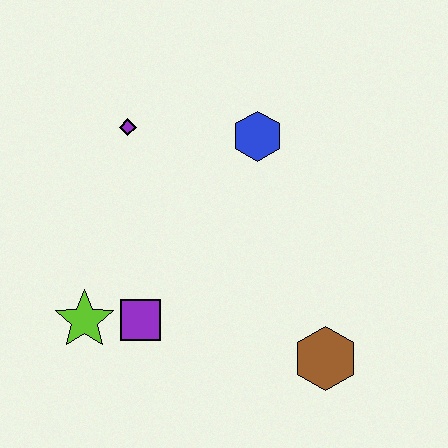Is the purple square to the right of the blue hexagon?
No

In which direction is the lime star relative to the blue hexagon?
The lime star is below the blue hexagon.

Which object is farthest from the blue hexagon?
The lime star is farthest from the blue hexagon.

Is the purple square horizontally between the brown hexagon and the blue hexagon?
No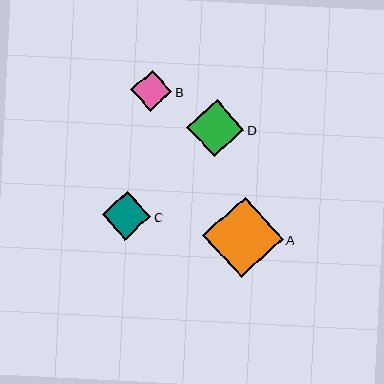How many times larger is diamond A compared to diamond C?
Diamond A is approximately 1.6 times the size of diamond C.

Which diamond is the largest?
Diamond A is the largest with a size of approximately 81 pixels.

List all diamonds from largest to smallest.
From largest to smallest: A, D, C, B.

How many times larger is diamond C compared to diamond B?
Diamond C is approximately 1.2 times the size of diamond B.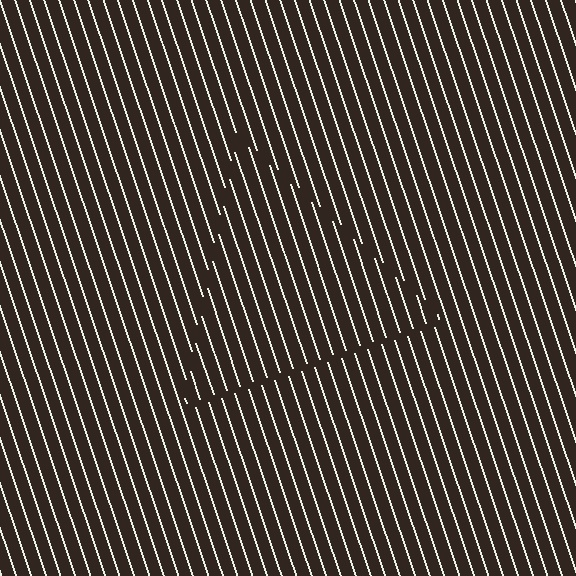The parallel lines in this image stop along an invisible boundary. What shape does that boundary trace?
An illusory triangle. The interior of the shape contains the same grating, shifted by half a period — the contour is defined by the phase discontinuity where line-ends from the inner and outer gratings abut.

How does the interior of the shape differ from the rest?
The interior of the shape contains the same grating, shifted by half a period — the contour is defined by the phase discontinuity where line-ends from the inner and outer gratings abut.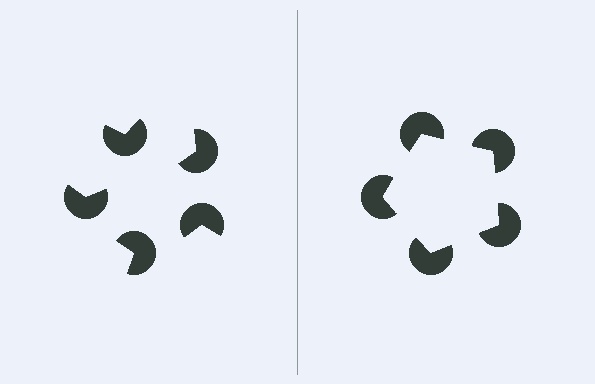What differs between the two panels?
The pac-man discs are positioned identically on both sides; only the wedge orientations differ. On the right they align to a pentagon; on the left they are misaligned.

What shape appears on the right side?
An illusory pentagon.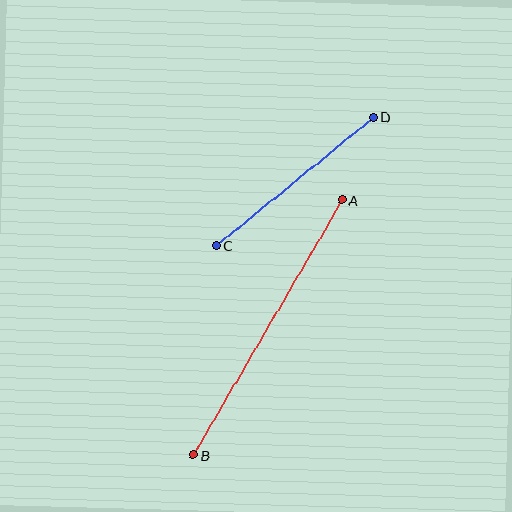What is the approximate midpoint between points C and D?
The midpoint is at approximately (295, 181) pixels.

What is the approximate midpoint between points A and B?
The midpoint is at approximately (268, 328) pixels.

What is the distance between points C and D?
The distance is approximately 202 pixels.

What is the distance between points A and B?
The distance is approximately 295 pixels.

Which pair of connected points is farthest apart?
Points A and B are farthest apart.